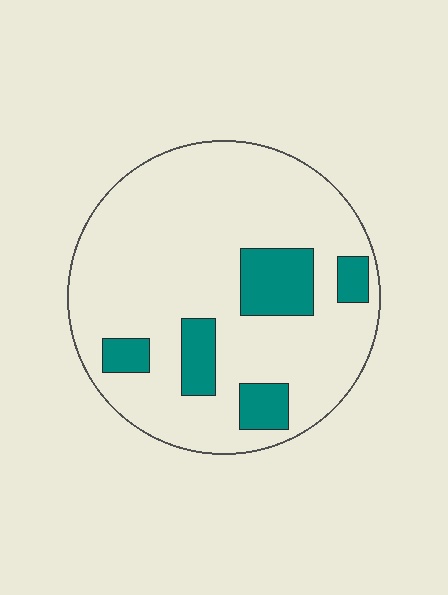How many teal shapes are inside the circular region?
5.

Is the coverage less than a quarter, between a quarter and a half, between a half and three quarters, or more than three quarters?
Less than a quarter.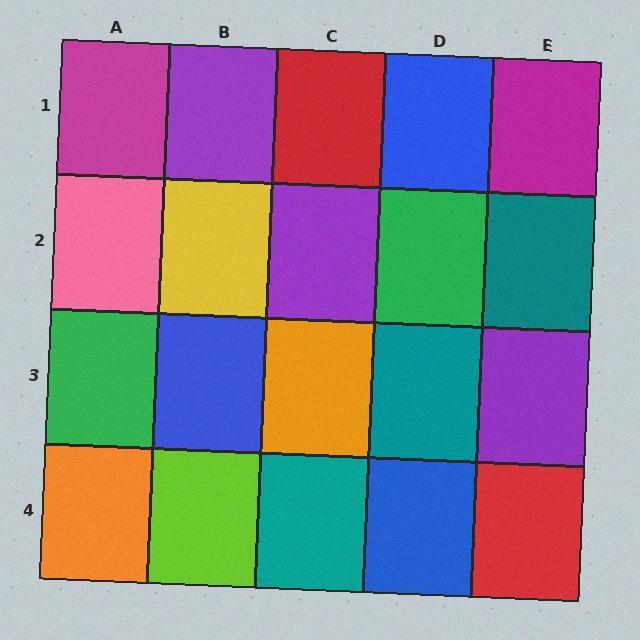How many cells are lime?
1 cell is lime.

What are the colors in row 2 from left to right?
Pink, yellow, purple, green, teal.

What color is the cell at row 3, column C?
Orange.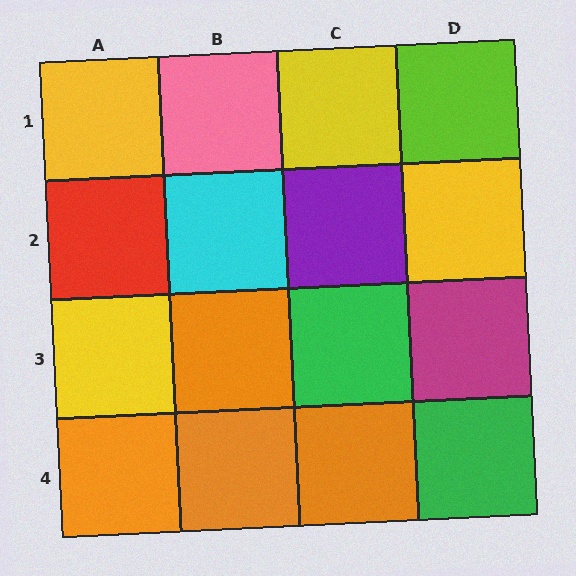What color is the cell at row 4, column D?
Green.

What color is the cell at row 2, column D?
Yellow.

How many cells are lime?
1 cell is lime.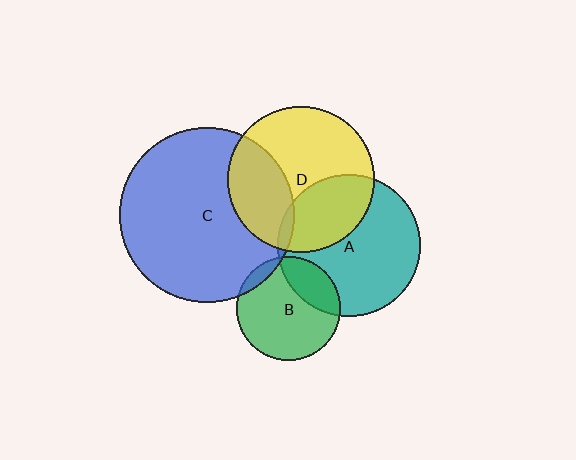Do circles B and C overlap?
Yes.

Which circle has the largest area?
Circle C (blue).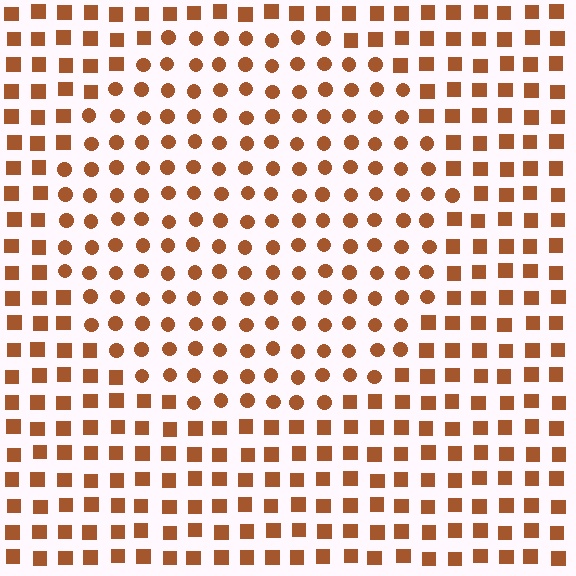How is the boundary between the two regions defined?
The boundary is defined by a change in element shape: circles inside vs. squares outside. All elements share the same color and spacing.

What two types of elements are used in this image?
The image uses circles inside the circle region and squares outside it.